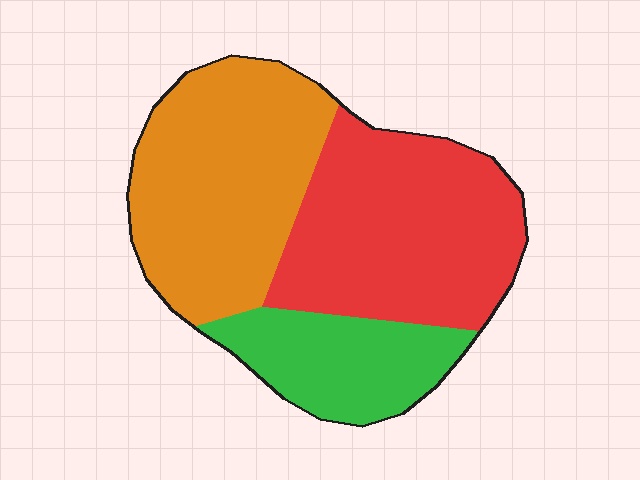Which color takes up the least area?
Green, at roughly 20%.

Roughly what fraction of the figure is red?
Red takes up between a quarter and a half of the figure.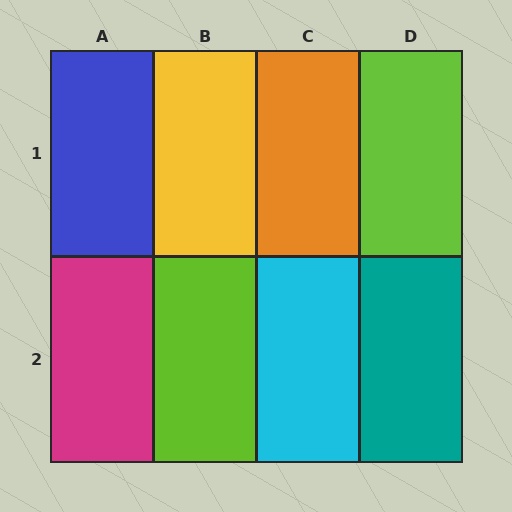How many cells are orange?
1 cell is orange.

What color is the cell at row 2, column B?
Lime.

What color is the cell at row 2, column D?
Teal.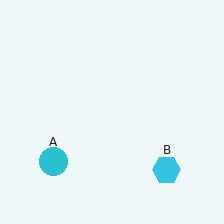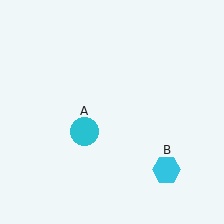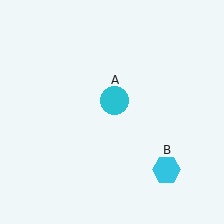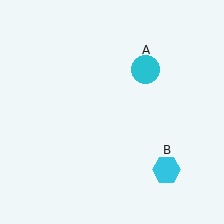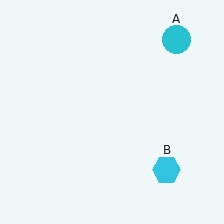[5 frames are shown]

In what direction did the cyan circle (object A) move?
The cyan circle (object A) moved up and to the right.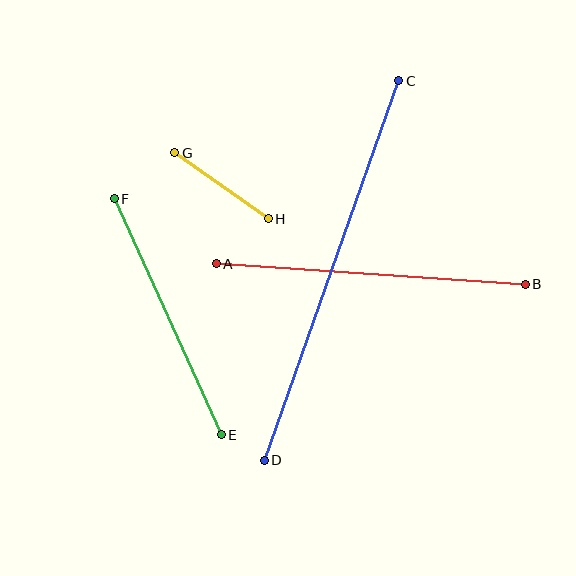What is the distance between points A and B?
The distance is approximately 309 pixels.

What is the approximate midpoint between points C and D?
The midpoint is at approximately (332, 270) pixels.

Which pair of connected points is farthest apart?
Points C and D are farthest apart.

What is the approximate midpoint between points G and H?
The midpoint is at approximately (222, 186) pixels.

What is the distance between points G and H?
The distance is approximately 114 pixels.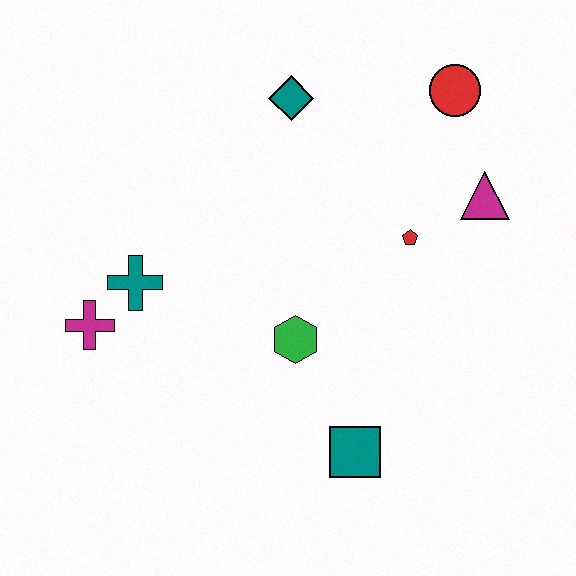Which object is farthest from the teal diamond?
The teal square is farthest from the teal diamond.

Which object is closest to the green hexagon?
The teal square is closest to the green hexagon.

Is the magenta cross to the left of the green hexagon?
Yes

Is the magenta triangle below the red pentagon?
No